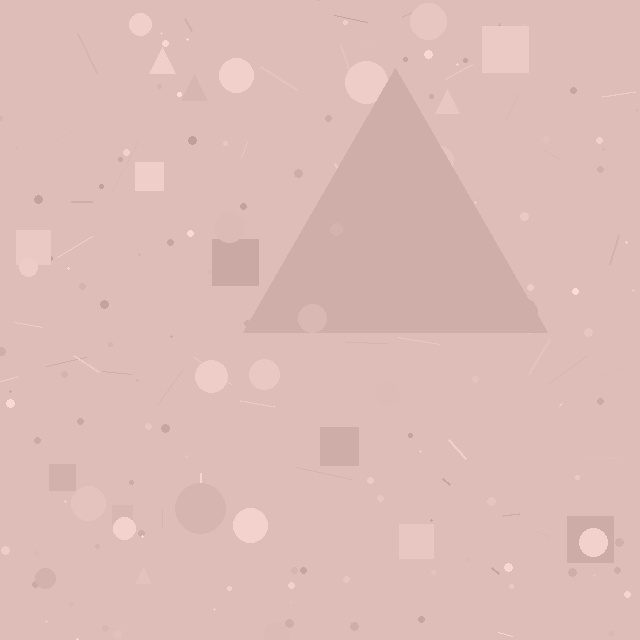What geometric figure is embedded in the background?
A triangle is embedded in the background.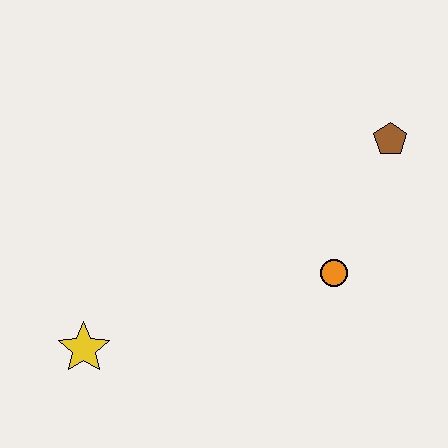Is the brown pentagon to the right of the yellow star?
Yes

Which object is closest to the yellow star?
The orange circle is closest to the yellow star.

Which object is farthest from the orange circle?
The yellow star is farthest from the orange circle.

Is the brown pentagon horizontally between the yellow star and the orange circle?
No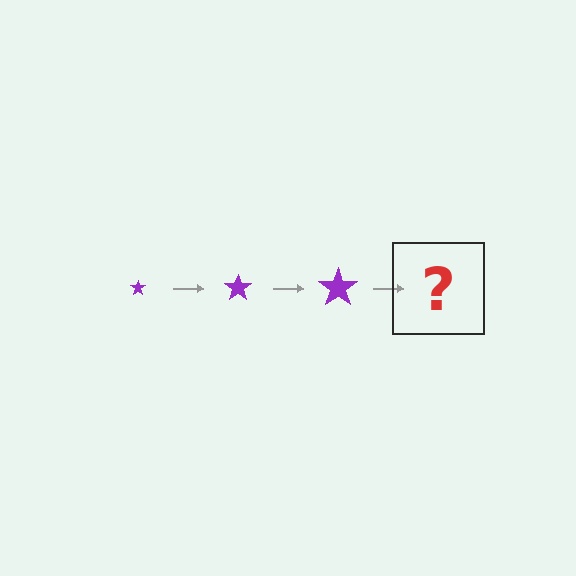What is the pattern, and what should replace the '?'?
The pattern is that the star gets progressively larger each step. The '?' should be a purple star, larger than the previous one.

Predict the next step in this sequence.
The next step is a purple star, larger than the previous one.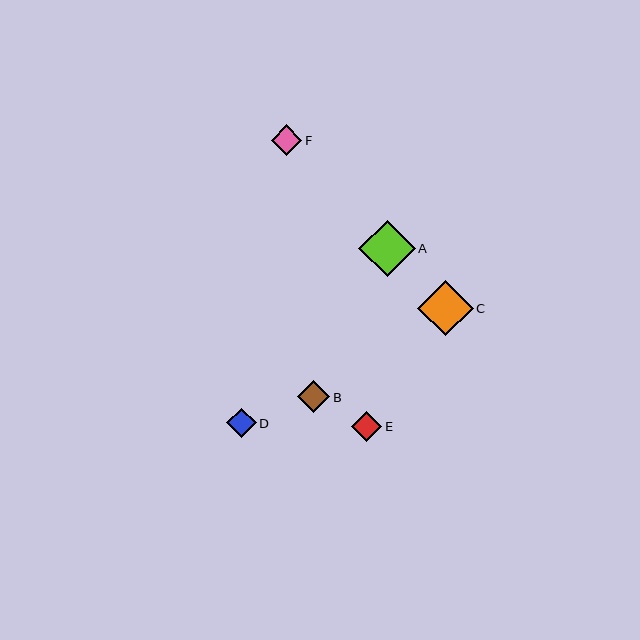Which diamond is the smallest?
Diamond D is the smallest with a size of approximately 29 pixels.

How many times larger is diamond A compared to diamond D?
Diamond A is approximately 1.9 times the size of diamond D.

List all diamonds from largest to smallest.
From largest to smallest: A, C, B, E, F, D.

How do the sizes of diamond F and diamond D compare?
Diamond F and diamond D are approximately the same size.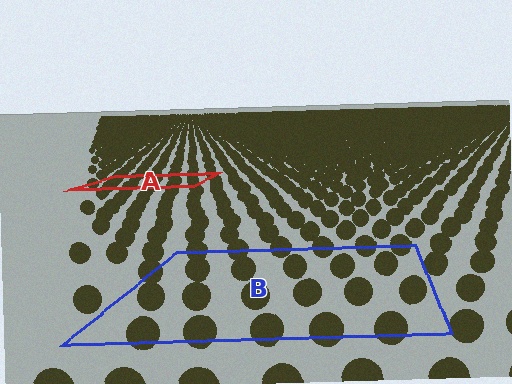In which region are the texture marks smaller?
The texture marks are smaller in region A, because it is farther away.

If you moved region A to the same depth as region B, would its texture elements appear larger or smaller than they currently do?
They would appear larger. At a closer depth, the same texture elements are projected at a bigger on-screen size.